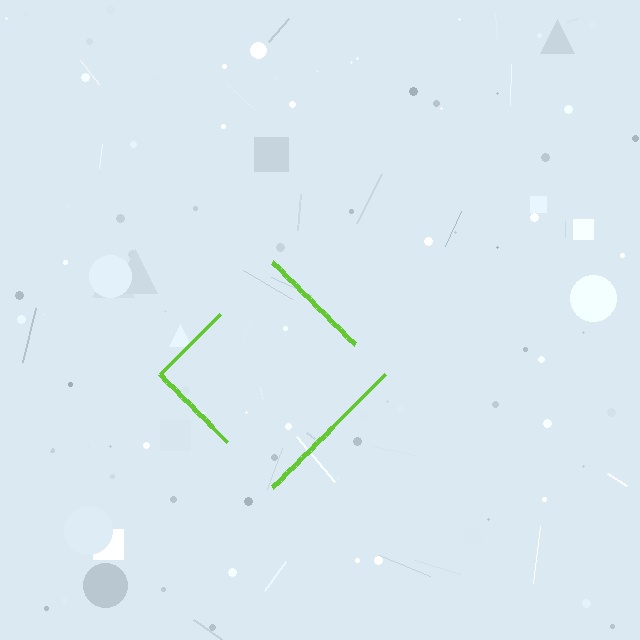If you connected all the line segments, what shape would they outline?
They would outline a diamond.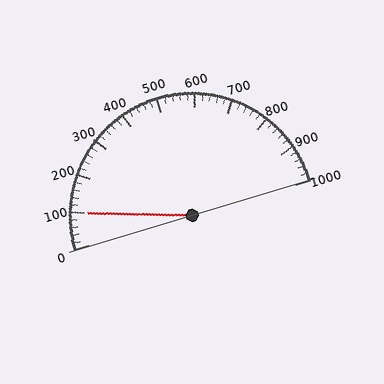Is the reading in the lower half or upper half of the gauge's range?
The reading is in the lower half of the range (0 to 1000).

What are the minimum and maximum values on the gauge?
The gauge ranges from 0 to 1000.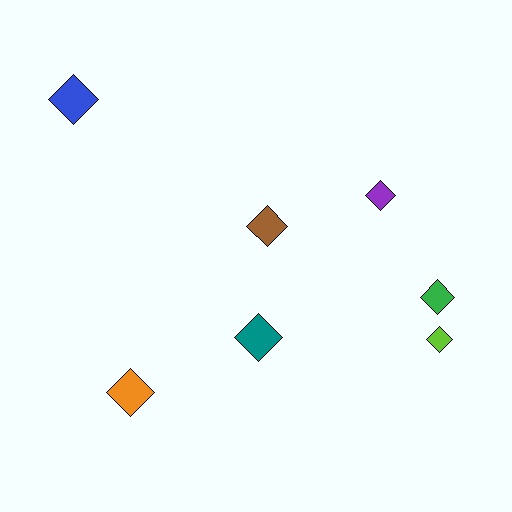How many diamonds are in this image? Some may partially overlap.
There are 7 diamonds.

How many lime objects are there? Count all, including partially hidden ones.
There is 1 lime object.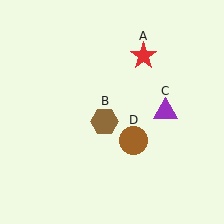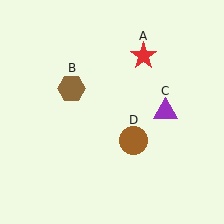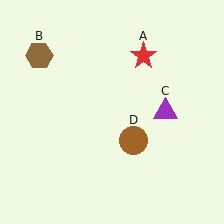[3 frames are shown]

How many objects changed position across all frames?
1 object changed position: brown hexagon (object B).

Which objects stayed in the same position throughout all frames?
Red star (object A) and purple triangle (object C) and brown circle (object D) remained stationary.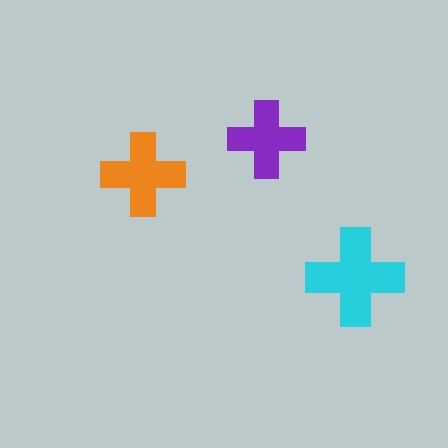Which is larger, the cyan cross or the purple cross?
The cyan one.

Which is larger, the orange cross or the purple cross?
The orange one.